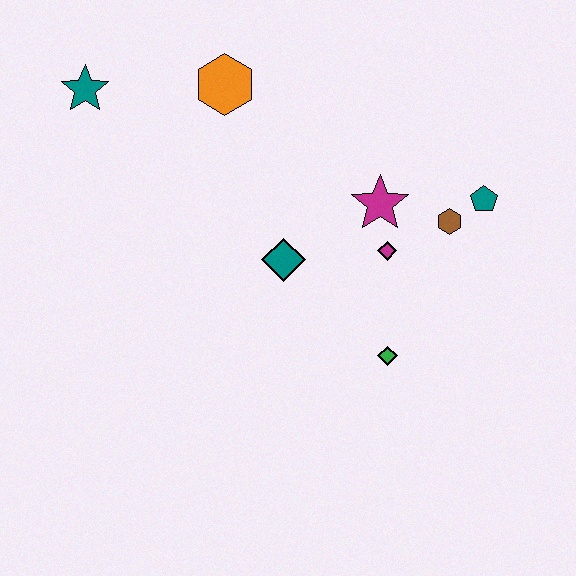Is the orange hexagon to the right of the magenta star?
No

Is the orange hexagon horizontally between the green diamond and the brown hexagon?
No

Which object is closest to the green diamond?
The magenta diamond is closest to the green diamond.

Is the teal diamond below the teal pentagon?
Yes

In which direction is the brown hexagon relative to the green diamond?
The brown hexagon is above the green diamond.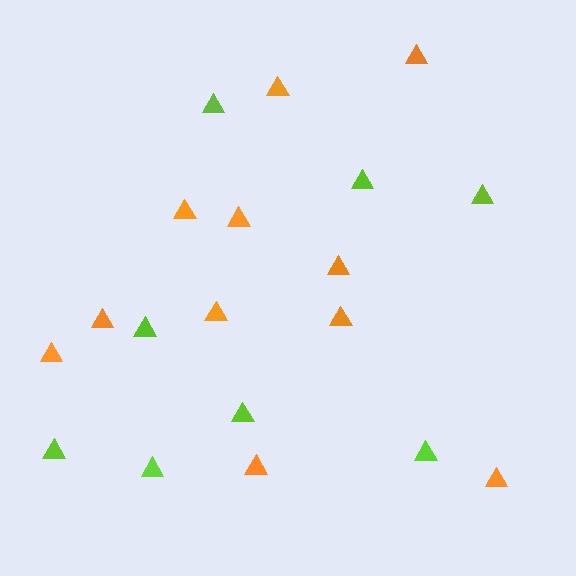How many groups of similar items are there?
There are 2 groups: one group of lime triangles (8) and one group of orange triangles (11).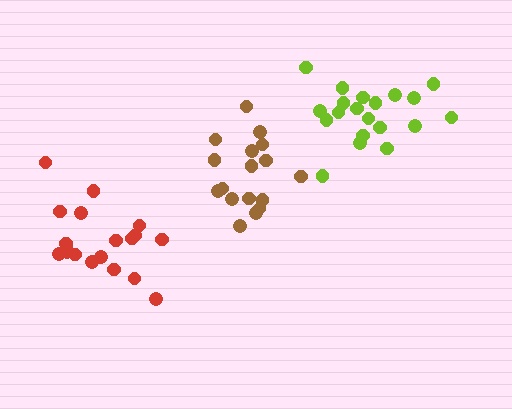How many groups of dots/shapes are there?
There are 3 groups.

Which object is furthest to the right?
The lime cluster is rightmost.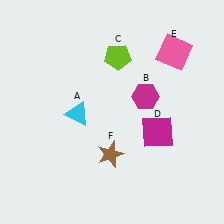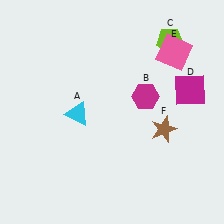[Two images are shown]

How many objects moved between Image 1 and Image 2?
3 objects moved between the two images.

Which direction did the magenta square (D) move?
The magenta square (D) moved up.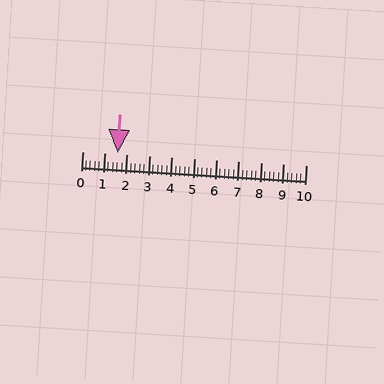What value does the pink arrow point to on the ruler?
The pink arrow points to approximately 1.6.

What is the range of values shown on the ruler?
The ruler shows values from 0 to 10.